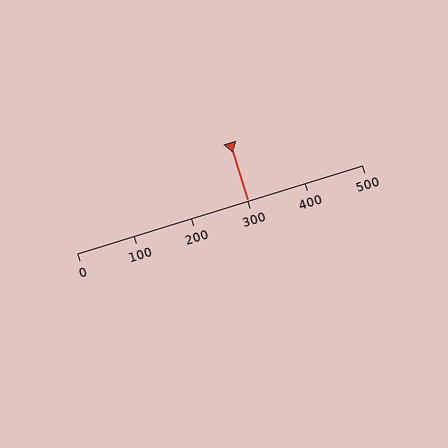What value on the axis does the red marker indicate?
The marker indicates approximately 300.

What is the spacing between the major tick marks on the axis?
The major ticks are spaced 100 apart.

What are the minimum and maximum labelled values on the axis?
The axis runs from 0 to 500.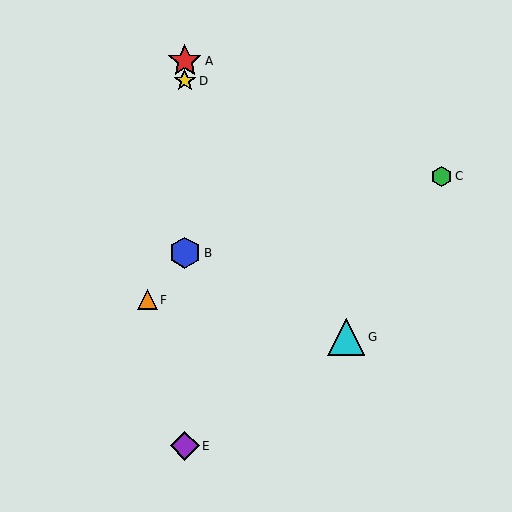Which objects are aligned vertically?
Objects A, B, D, E are aligned vertically.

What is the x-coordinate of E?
Object E is at x≈185.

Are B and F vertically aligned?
No, B is at x≈185 and F is at x≈147.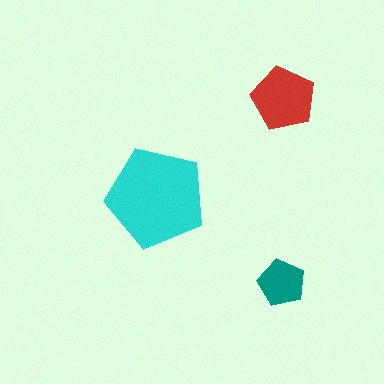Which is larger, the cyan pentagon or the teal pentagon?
The cyan one.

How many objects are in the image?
There are 3 objects in the image.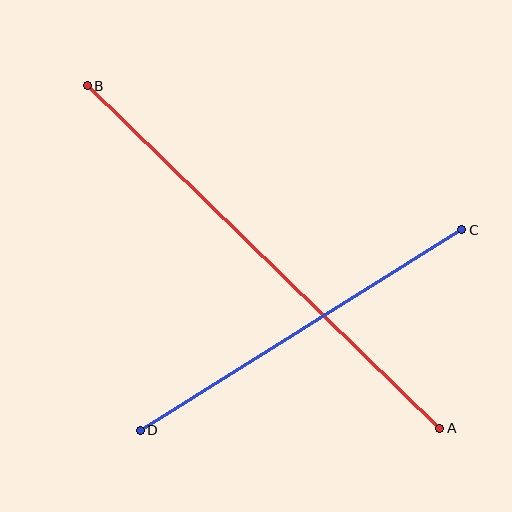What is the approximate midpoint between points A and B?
The midpoint is at approximately (264, 257) pixels.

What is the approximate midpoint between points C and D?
The midpoint is at approximately (301, 330) pixels.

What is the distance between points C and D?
The distance is approximately 379 pixels.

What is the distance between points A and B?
The distance is approximately 491 pixels.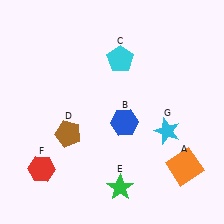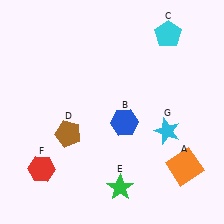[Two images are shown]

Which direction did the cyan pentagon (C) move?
The cyan pentagon (C) moved right.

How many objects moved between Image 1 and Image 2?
1 object moved between the two images.